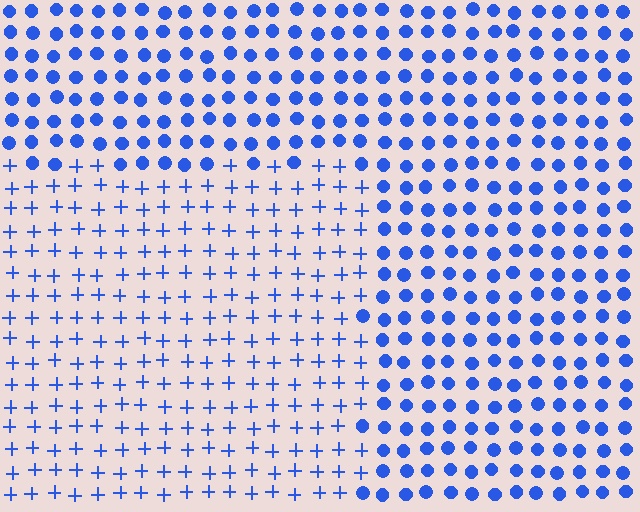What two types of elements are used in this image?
The image uses plus signs inside the rectangle region and circles outside it.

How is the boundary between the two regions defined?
The boundary is defined by a change in element shape: plus signs inside vs. circles outside. All elements share the same color and spacing.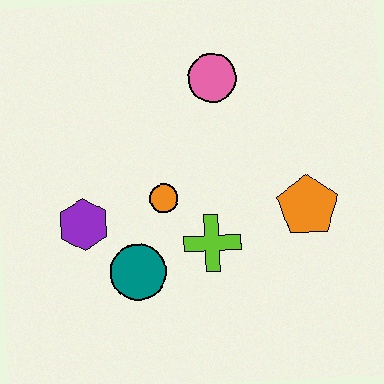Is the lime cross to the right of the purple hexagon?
Yes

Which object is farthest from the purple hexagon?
The orange pentagon is farthest from the purple hexagon.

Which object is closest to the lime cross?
The orange circle is closest to the lime cross.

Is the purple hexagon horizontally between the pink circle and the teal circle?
No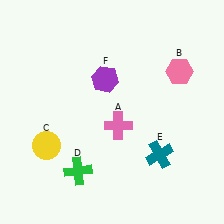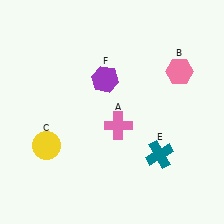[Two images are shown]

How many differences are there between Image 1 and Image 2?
There is 1 difference between the two images.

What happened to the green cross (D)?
The green cross (D) was removed in Image 2. It was in the bottom-left area of Image 1.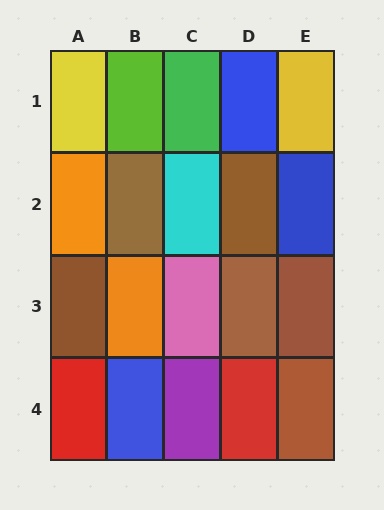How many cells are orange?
2 cells are orange.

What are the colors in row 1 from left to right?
Yellow, lime, green, blue, yellow.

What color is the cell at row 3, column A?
Brown.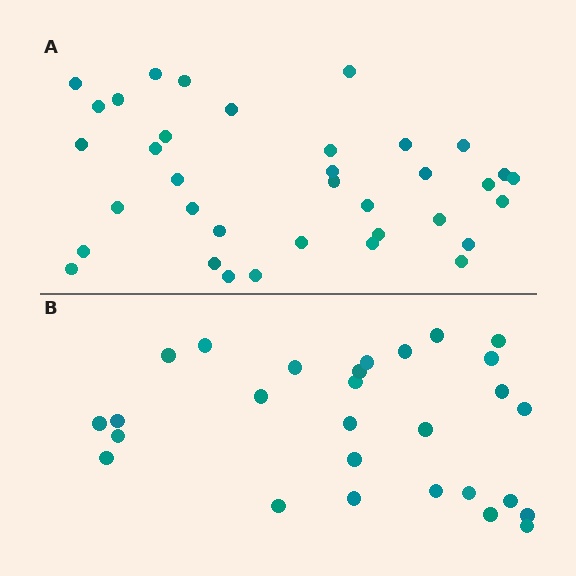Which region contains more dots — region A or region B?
Region A (the top region) has more dots.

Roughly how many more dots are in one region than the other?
Region A has roughly 8 or so more dots than region B.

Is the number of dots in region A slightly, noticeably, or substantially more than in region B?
Region A has noticeably more, but not dramatically so. The ratio is roughly 1.3 to 1.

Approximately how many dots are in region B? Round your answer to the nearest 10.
About 30 dots. (The exact count is 28, which rounds to 30.)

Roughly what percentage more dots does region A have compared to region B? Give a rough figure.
About 30% more.